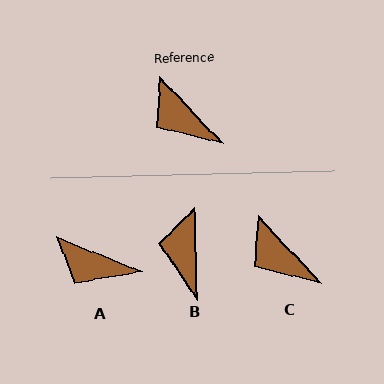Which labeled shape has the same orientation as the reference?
C.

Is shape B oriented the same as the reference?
No, it is off by about 42 degrees.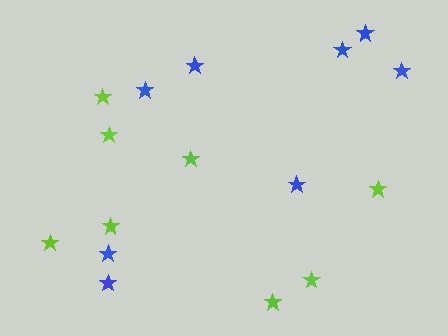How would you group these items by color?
There are 2 groups: one group of lime stars (8) and one group of blue stars (8).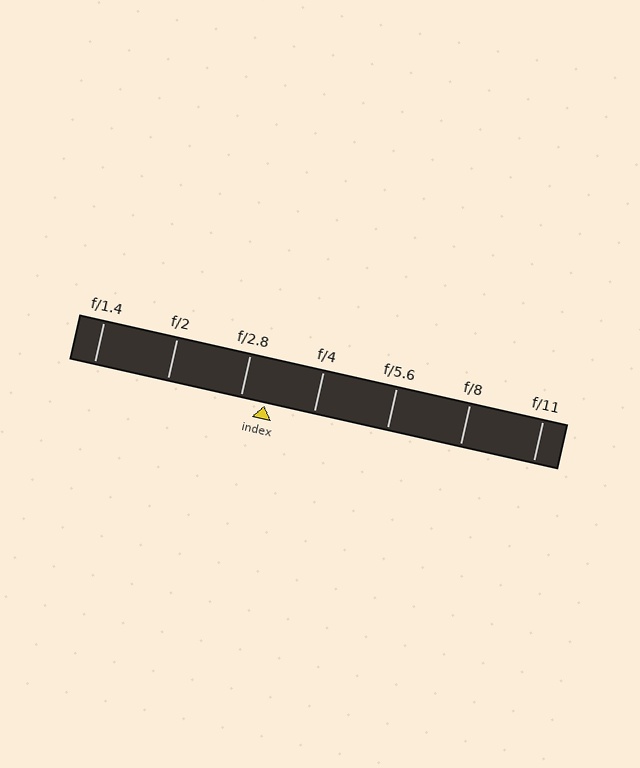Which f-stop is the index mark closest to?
The index mark is closest to f/2.8.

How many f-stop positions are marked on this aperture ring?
There are 7 f-stop positions marked.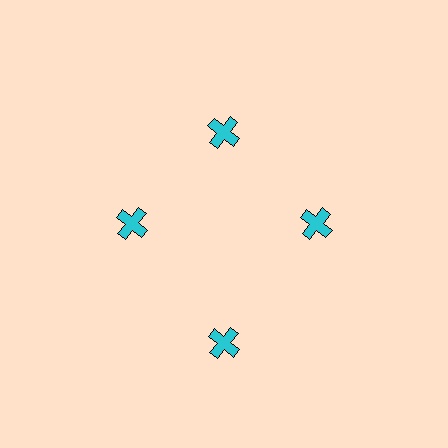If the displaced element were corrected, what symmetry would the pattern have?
It would have 4-fold rotational symmetry — the pattern would map onto itself every 90 degrees.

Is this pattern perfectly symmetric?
No. The 4 cyan crosses are arranged in a ring, but one element near the 6 o'clock position is pushed outward from the center, breaking the 4-fold rotational symmetry.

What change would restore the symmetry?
The symmetry would be restored by moving it inward, back onto the ring so that all 4 crosses sit at equal angles and equal distance from the center.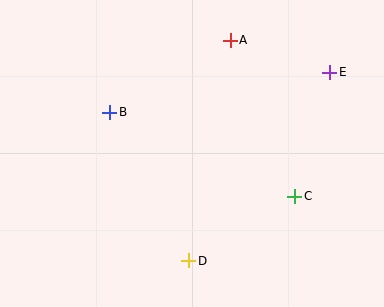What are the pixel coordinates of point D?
Point D is at (189, 261).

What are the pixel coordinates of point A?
Point A is at (230, 40).